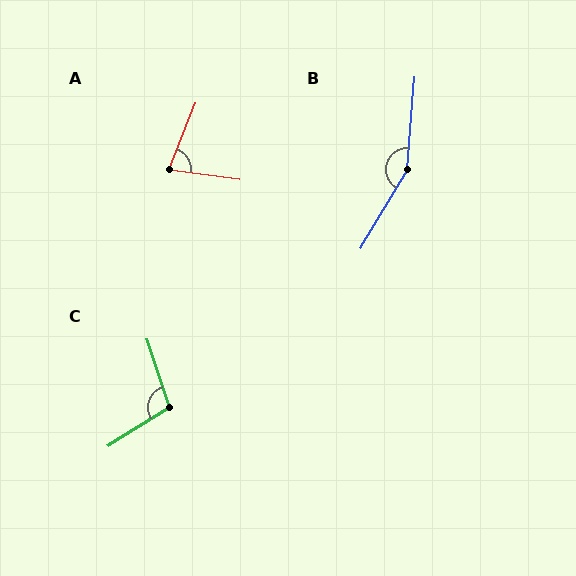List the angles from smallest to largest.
A (76°), C (105°), B (154°).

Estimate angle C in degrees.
Approximately 105 degrees.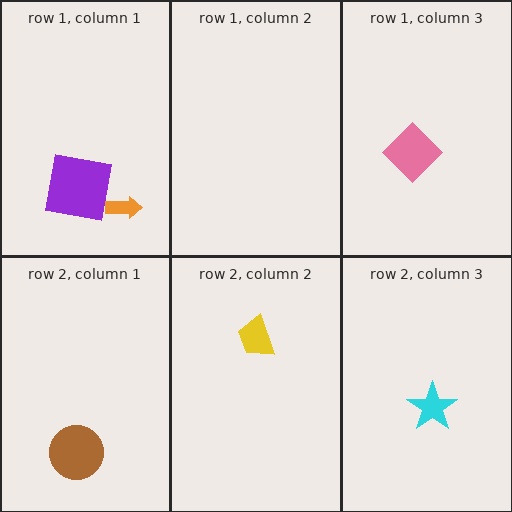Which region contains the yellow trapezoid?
The row 2, column 2 region.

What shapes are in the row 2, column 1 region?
The brown circle.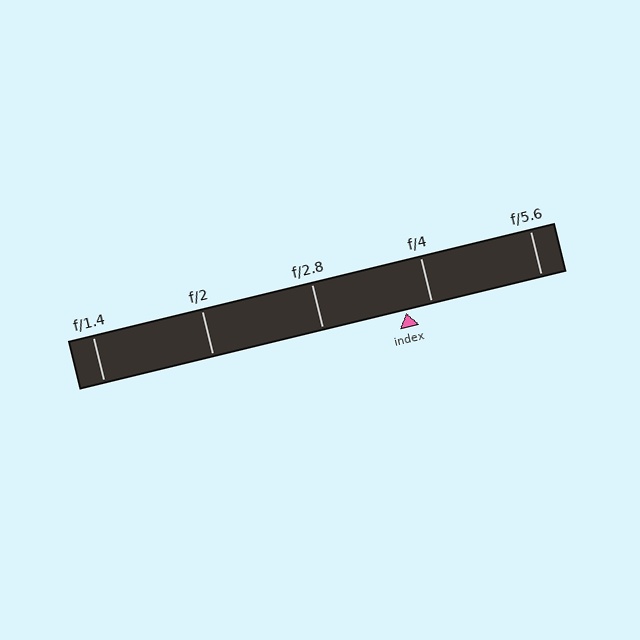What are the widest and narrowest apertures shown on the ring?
The widest aperture shown is f/1.4 and the narrowest is f/5.6.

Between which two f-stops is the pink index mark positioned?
The index mark is between f/2.8 and f/4.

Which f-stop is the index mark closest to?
The index mark is closest to f/4.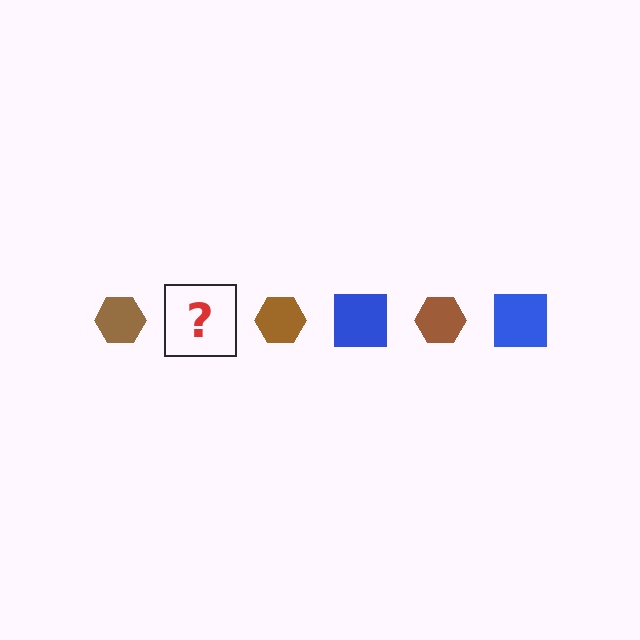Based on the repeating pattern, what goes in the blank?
The blank should be a blue square.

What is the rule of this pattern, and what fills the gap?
The rule is that the pattern alternates between brown hexagon and blue square. The gap should be filled with a blue square.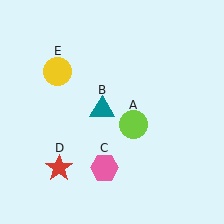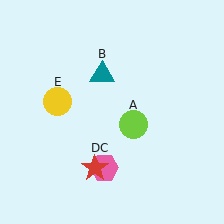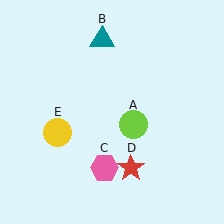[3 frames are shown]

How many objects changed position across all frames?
3 objects changed position: teal triangle (object B), red star (object D), yellow circle (object E).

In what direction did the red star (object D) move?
The red star (object D) moved right.